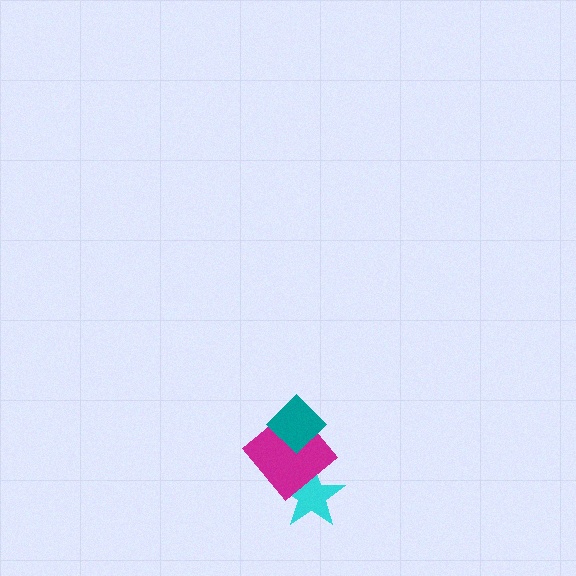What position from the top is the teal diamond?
The teal diamond is 1st from the top.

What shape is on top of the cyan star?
The magenta diamond is on top of the cyan star.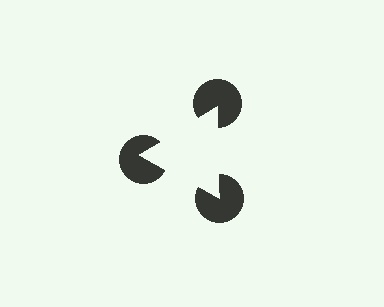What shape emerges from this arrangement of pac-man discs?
An illusory triangle — its edges are inferred from the aligned wedge cuts in the pac-man discs, not physically drawn.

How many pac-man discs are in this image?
There are 3 — one at each vertex of the illusory triangle.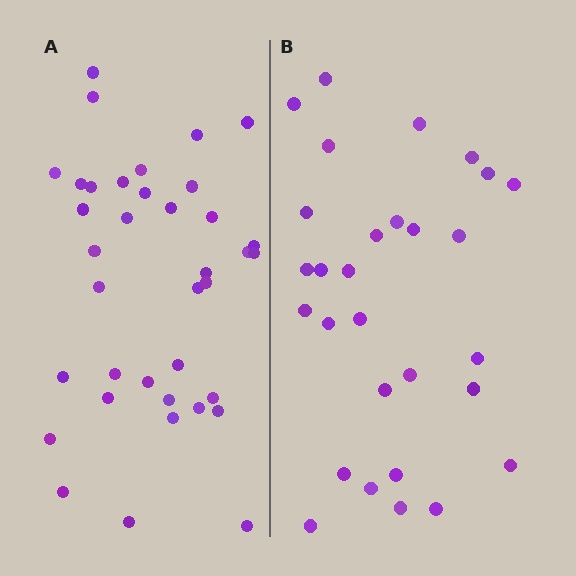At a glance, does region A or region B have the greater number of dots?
Region A (the left region) has more dots.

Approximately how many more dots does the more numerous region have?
Region A has roughly 8 or so more dots than region B.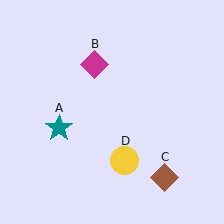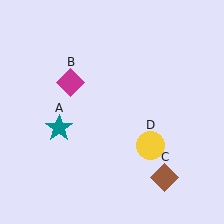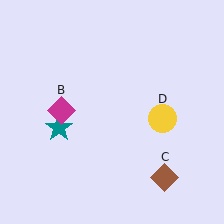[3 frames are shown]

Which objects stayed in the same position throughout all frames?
Teal star (object A) and brown diamond (object C) remained stationary.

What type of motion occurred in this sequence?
The magenta diamond (object B), yellow circle (object D) rotated counterclockwise around the center of the scene.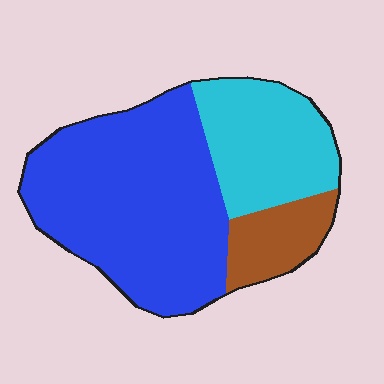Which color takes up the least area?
Brown, at roughly 15%.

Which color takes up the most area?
Blue, at roughly 60%.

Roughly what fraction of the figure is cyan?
Cyan covers 27% of the figure.